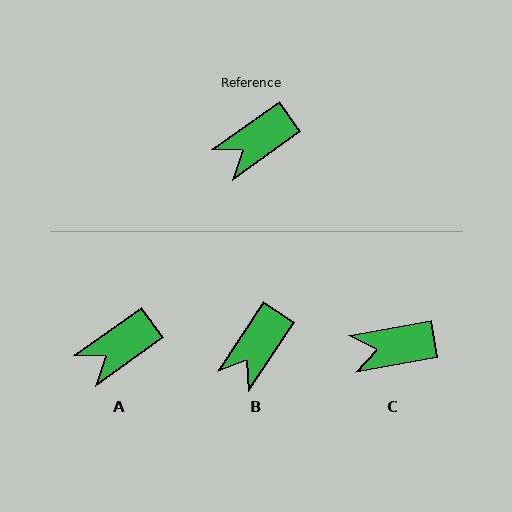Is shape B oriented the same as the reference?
No, it is off by about 21 degrees.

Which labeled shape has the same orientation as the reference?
A.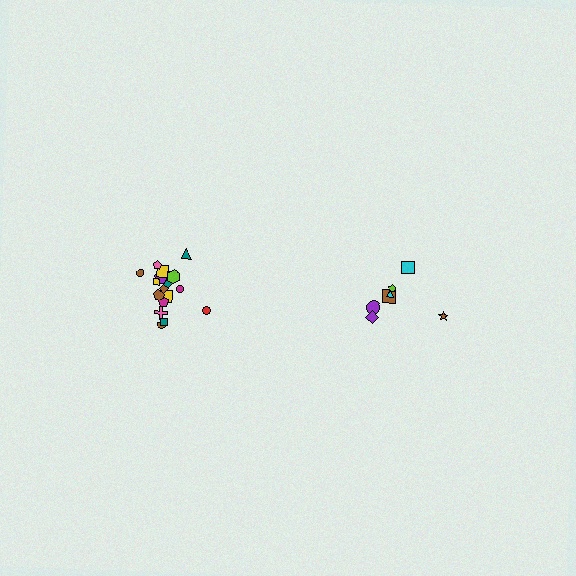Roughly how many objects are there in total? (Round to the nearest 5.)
Roughly 25 objects in total.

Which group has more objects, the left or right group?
The left group.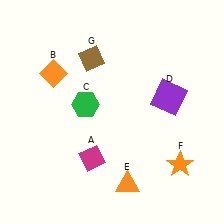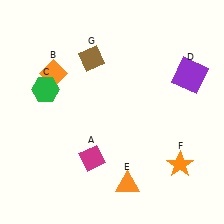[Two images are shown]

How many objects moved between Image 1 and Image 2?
2 objects moved between the two images.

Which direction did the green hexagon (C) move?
The green hexagon (C) moved left.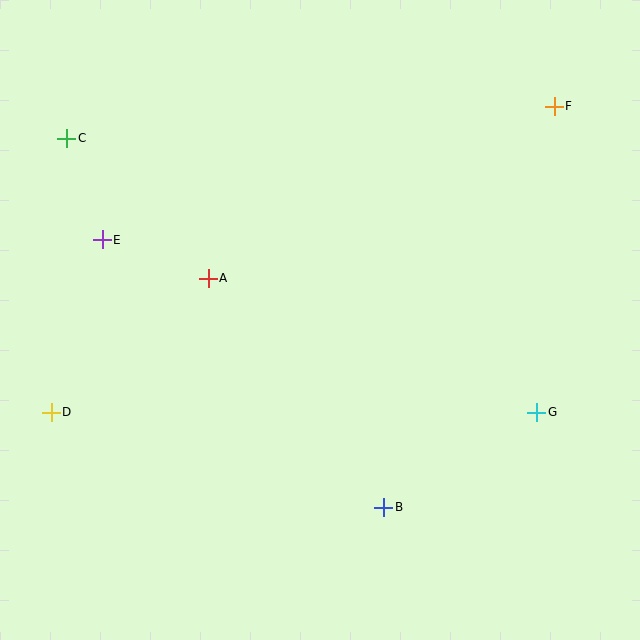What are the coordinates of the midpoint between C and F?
The midpoint between C and F is at (311, 122).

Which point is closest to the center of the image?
Point A at (208, 278) is closest to the center.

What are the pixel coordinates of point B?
Point B is at (384, 507).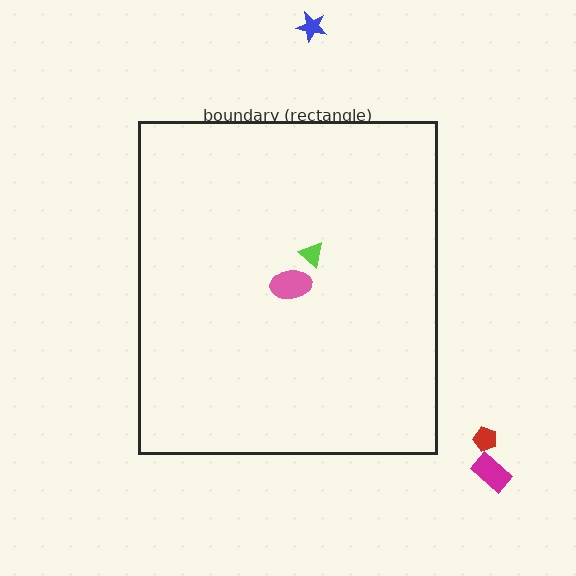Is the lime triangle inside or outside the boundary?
Inside.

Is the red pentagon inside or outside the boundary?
Outside.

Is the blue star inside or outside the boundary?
Outside.